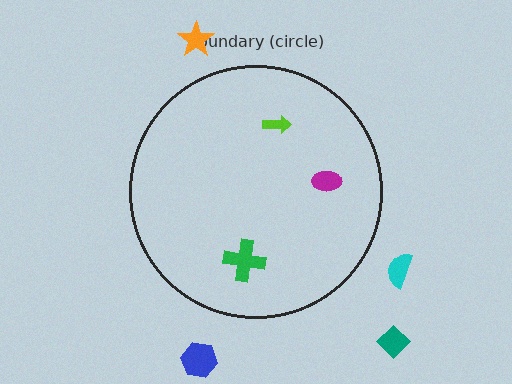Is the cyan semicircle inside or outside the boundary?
Outside.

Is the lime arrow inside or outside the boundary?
Inside.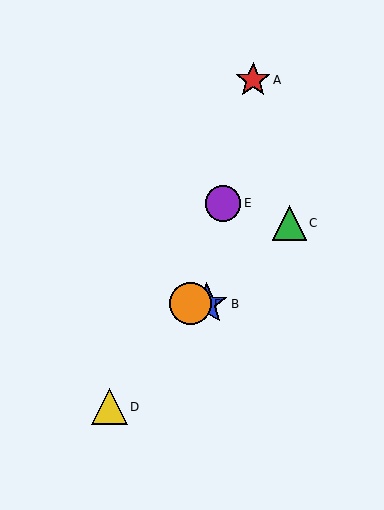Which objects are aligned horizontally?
Objects B, F are aligned horizontally.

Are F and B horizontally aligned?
Yes, both are at y≈304.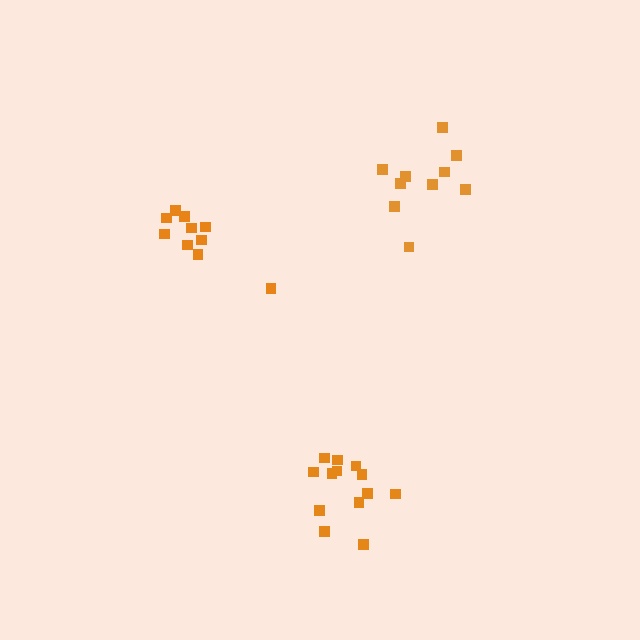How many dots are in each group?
Group 1: 13 dots, Group 2: 10 dots, Group 3: 10 dots (33 total).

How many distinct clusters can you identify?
There are 3 distinct clusters.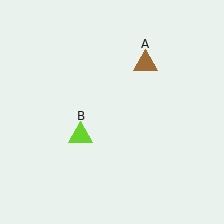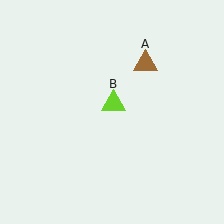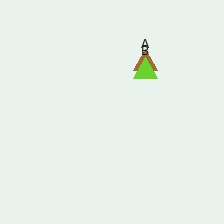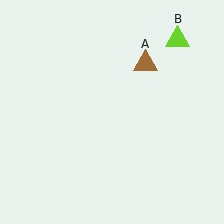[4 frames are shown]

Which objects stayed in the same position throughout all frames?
Brown triangle (object A) remained stationary.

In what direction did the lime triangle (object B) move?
The lime triangle (object B) moved up and to the right.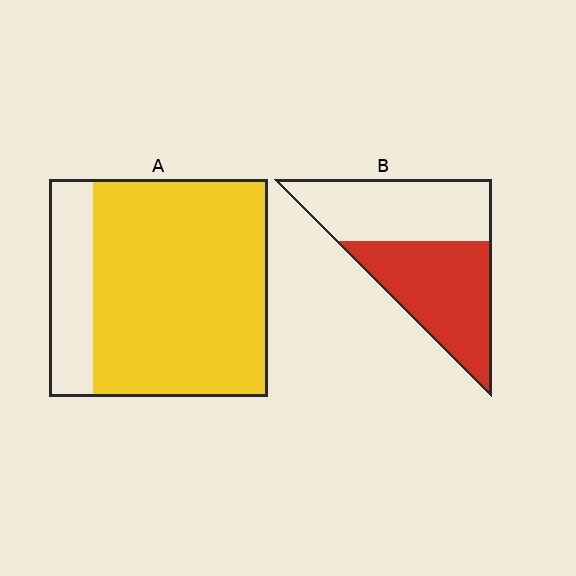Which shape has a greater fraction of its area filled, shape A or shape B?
Shape A.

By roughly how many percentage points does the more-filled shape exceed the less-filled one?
By roughly 30 percentage points (A over B).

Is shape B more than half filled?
Roughly half.